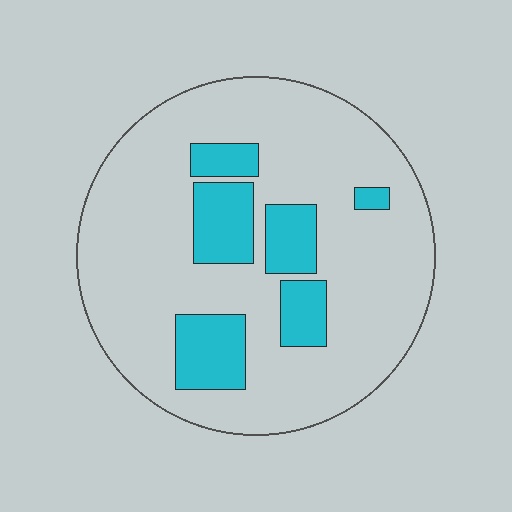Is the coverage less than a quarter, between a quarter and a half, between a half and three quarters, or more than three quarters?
Less than a quarter.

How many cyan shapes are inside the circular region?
6.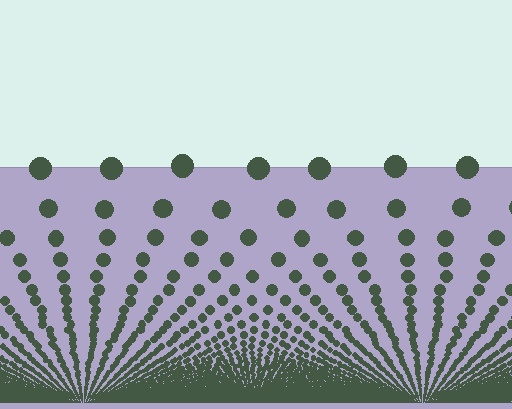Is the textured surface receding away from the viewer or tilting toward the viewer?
The surface appears to tilt toward the viewer. Texture elements get larger and sparser toward the top.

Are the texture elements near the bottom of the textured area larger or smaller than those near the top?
Smaller. The gradient is inverted — elements near the bottom are smaller and denser.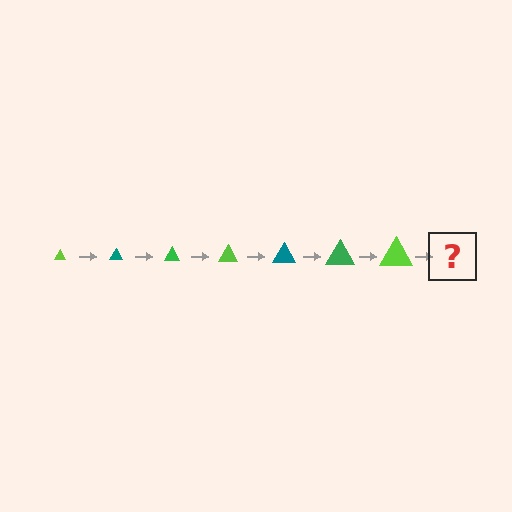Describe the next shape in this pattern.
It should be a teal triangle, larger than the previous one.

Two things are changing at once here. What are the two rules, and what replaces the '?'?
The two rules are that the triangle grows larger each step and the color cycles through lime, teal, and green. The '?' should be a teal triangle, larger than the previous one.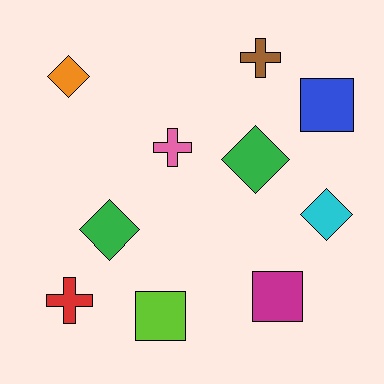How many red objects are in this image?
There is 1 red object.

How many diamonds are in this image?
There are 4 diamonds.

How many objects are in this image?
There are 10 objects.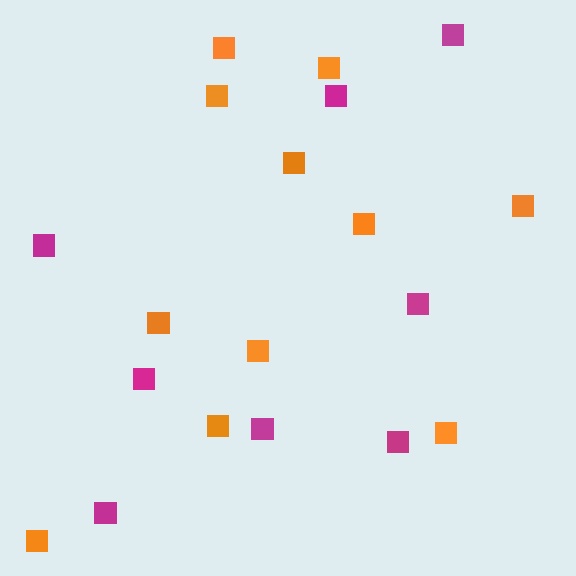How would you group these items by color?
There are 2 groups: one group of orange squares (11) and one group of magenta squares (8).